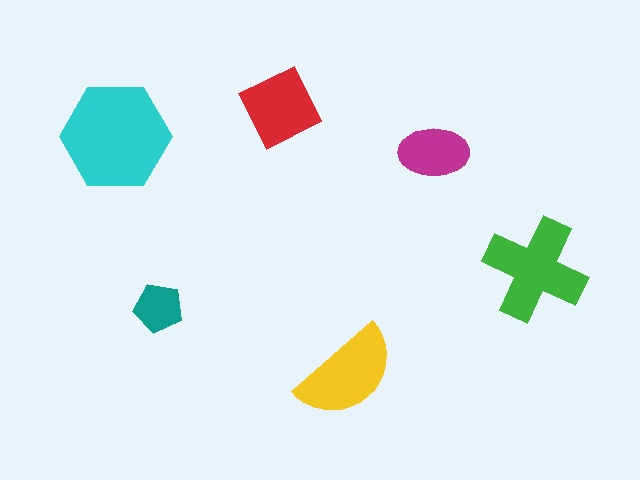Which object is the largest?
The cyan hexagon.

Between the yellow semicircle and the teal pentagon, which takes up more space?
The yellow semicircle.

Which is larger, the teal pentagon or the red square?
The red square.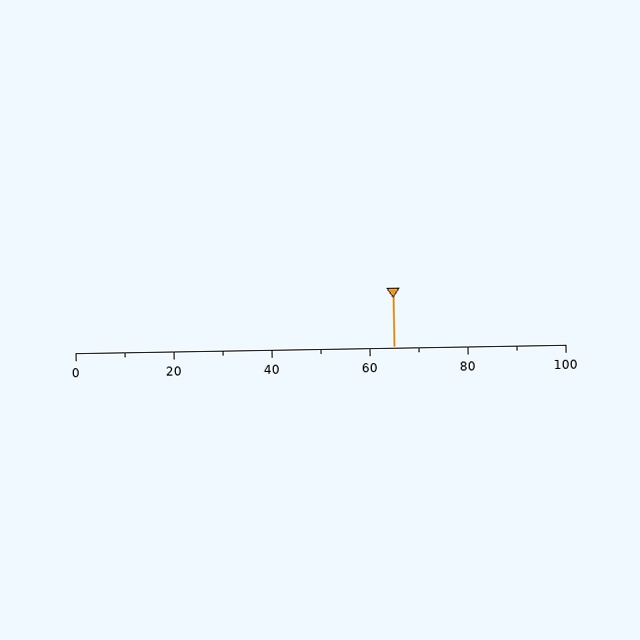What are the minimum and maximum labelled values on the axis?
The axis runs from 0 to 100.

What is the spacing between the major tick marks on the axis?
The major ticks are spaced 20 apart.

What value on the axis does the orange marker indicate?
The marker indicates approximately 65.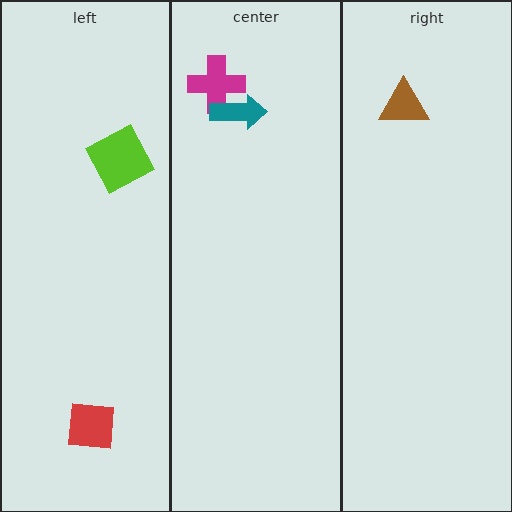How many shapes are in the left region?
2.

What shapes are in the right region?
The brown triangle.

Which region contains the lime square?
The left region.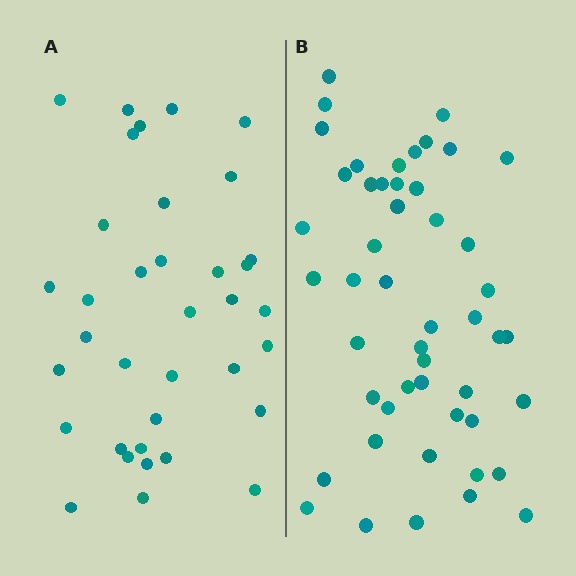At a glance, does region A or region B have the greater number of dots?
Region B (the right region) has more dots.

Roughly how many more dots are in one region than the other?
Region B has approximately 15 more dots than region A.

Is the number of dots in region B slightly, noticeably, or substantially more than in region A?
Region B has noticeably more, but not dramatically so. The ratio is roughly 1.4 to 1.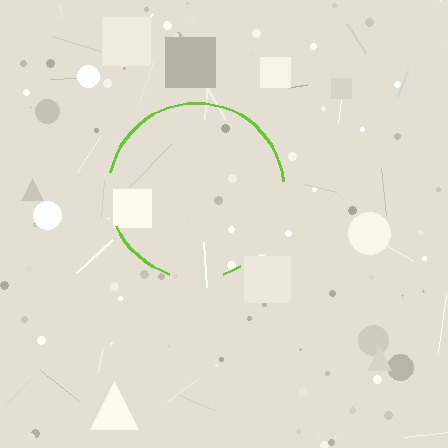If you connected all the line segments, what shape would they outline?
They would outline a circle.